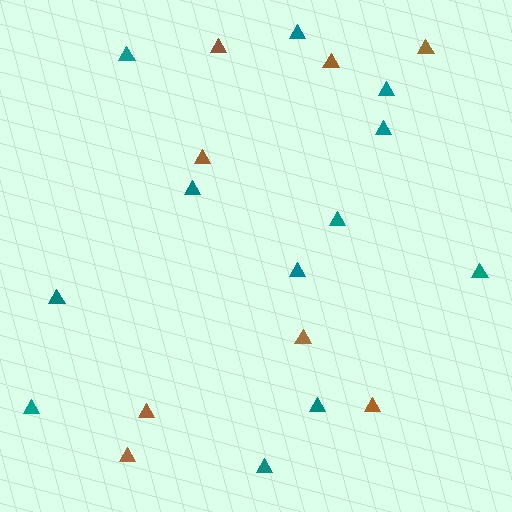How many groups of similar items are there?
There are 2 groups: one group of brown triangles (8) and one group of teal triangles (12).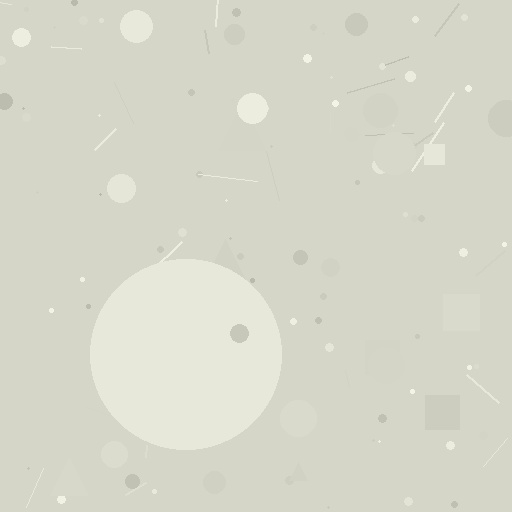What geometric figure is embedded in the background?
A circle is embedded in the background.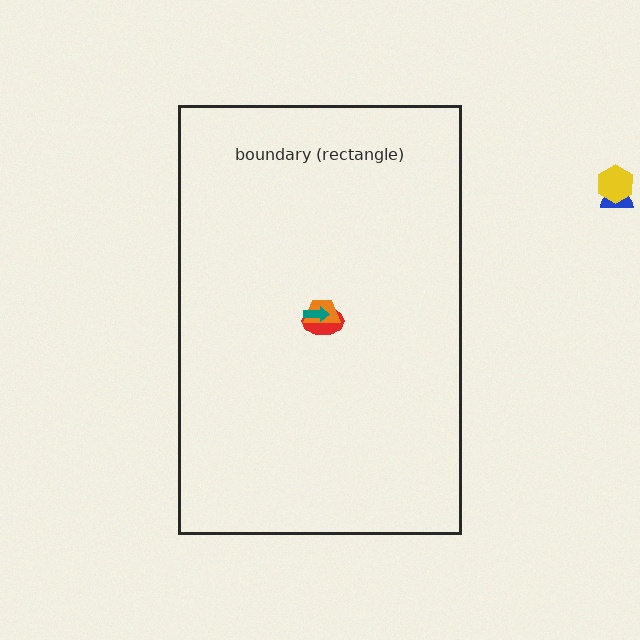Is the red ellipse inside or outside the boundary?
Inside.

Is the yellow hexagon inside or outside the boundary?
Outside.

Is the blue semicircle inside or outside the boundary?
Outside.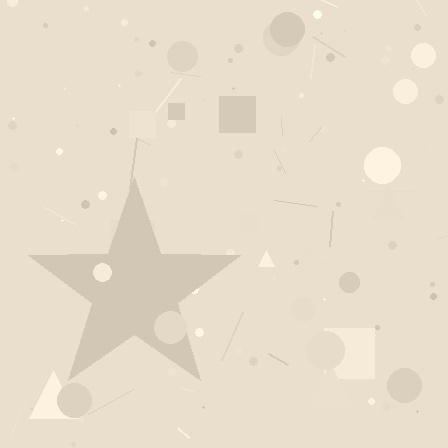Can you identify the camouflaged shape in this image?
The camouflaged shape is a star.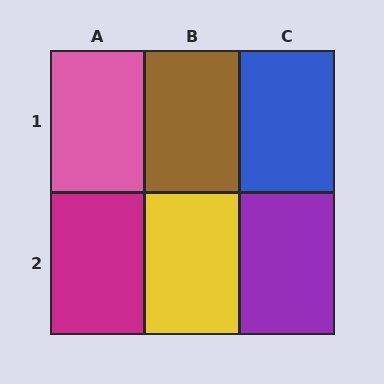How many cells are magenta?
1 cell is magenta.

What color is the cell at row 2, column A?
Magenta.